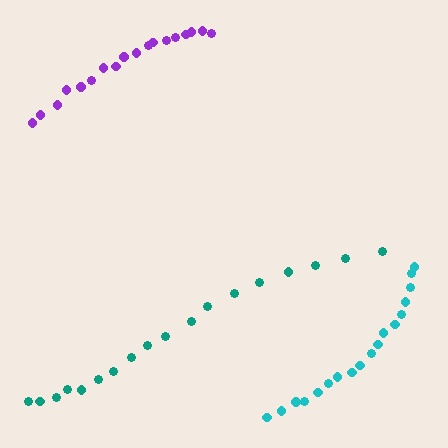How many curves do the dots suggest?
There are 3 distinct paths.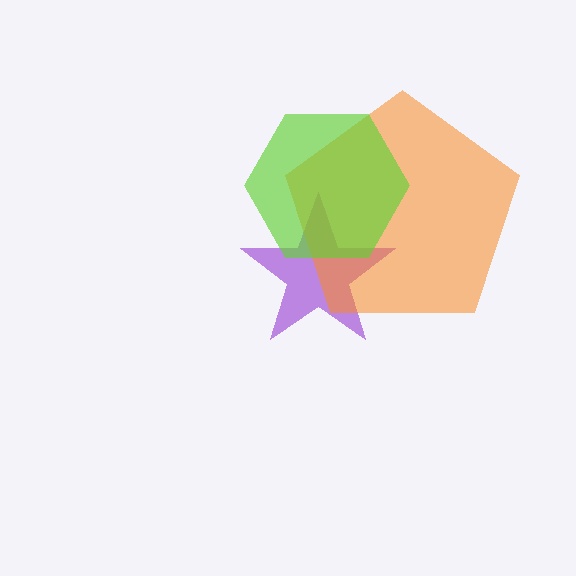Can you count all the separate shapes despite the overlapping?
Yes, there are 3 separate shapes.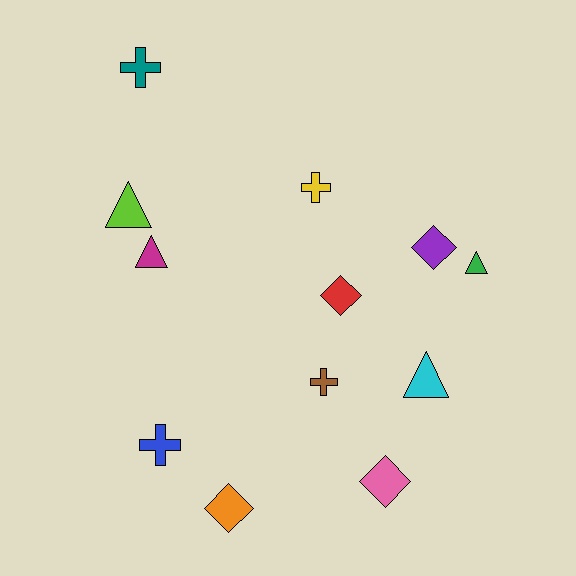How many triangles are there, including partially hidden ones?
There are 4 triangles.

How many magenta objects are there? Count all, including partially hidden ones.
There is 1 magenta object.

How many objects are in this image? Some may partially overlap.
There are 12 objects.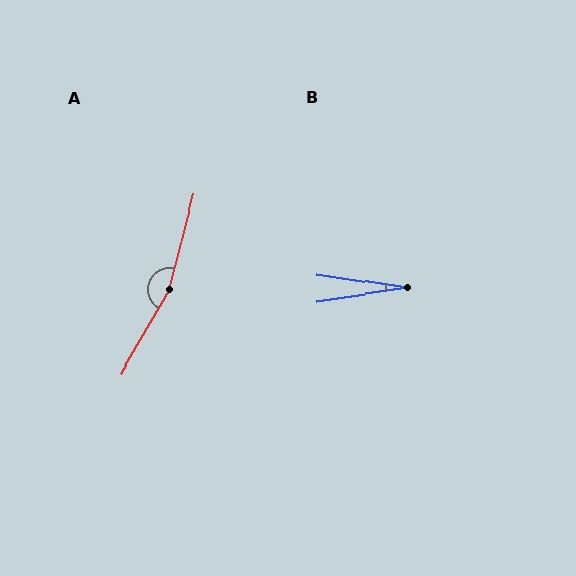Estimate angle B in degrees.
Approximately 17 degrees.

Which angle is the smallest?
B, at approximately 17 degrees.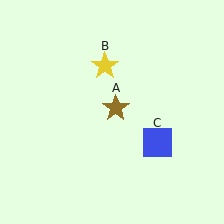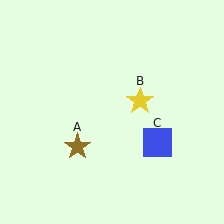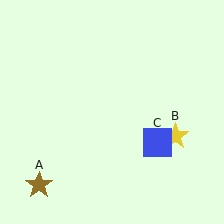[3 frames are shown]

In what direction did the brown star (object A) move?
The brown star (object A) moved down and to the left.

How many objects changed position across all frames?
2 objects changed position: brown star (object A), yellow star (object B).